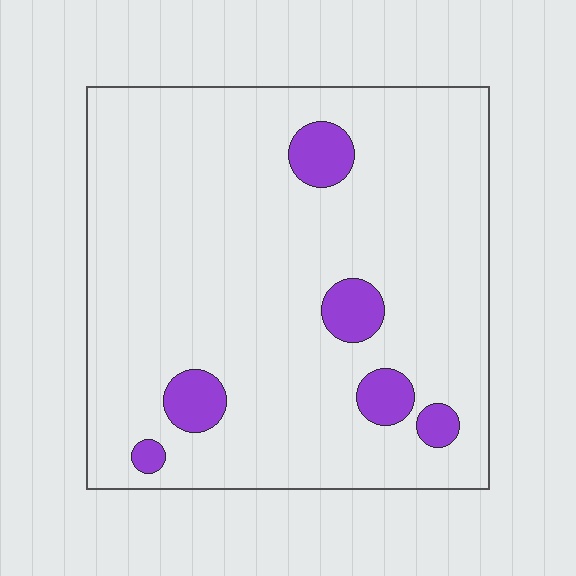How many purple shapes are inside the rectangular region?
6.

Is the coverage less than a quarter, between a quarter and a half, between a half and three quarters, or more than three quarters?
Less than a quarter.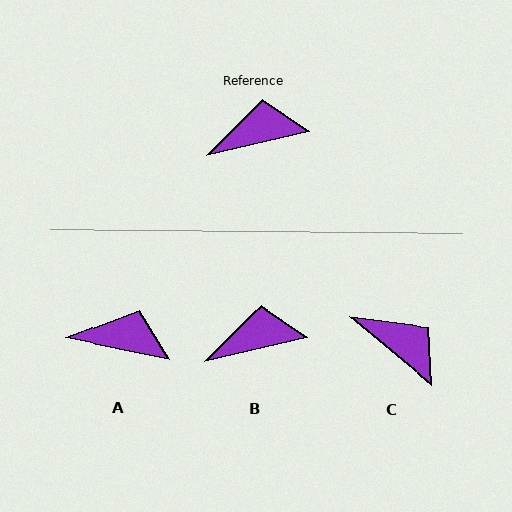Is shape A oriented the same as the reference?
No, it is off by about 24 degrees.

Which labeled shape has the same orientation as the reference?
B.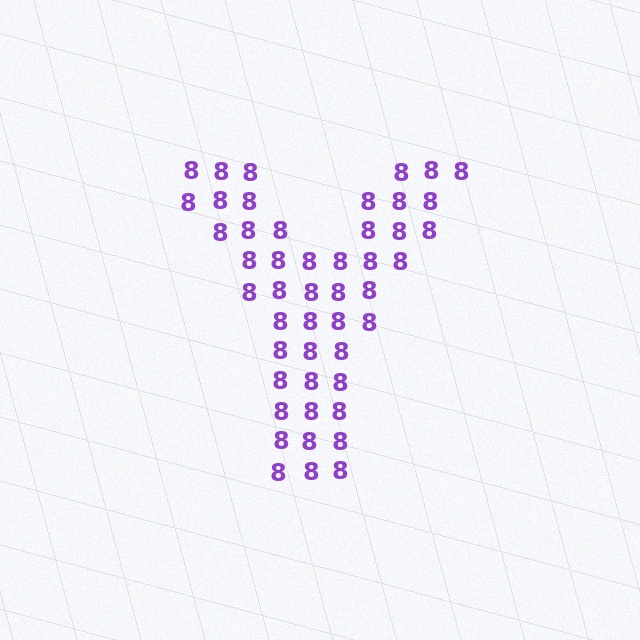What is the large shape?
The large shape is the letter Y.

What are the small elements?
The small elements are digit 8's.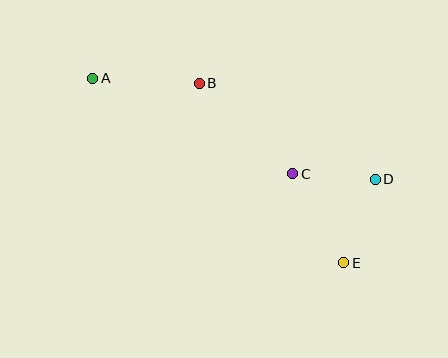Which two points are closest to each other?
Points C and D are closest to each other.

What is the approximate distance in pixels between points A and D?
The distance between A and D is approximately 300 pixels.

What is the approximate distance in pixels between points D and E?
The distance between D and E is approximately 89 pixels.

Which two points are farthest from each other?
Points A and E are farthest from each other.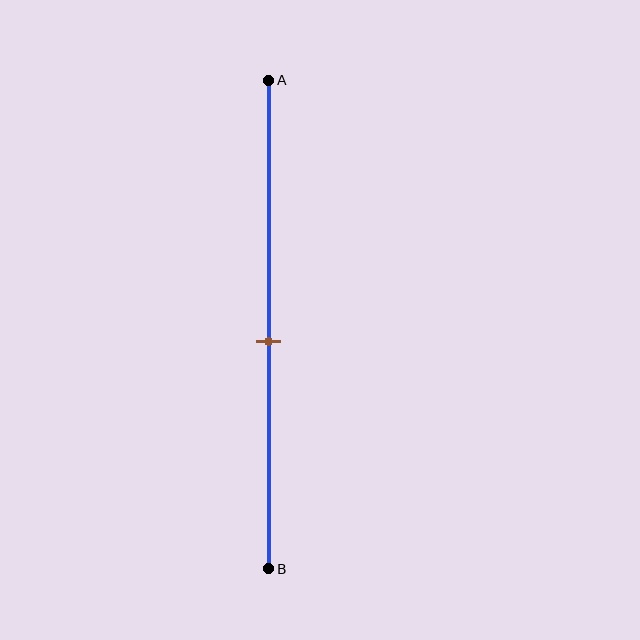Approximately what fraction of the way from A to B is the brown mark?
The brown mark is approximately 55% of the way from A to B.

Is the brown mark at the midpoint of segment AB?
No, the mark is at about 55% from A, not at the 50% midpoint.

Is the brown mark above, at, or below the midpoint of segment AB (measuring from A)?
The brown mark is below the midpoint of segment AB.